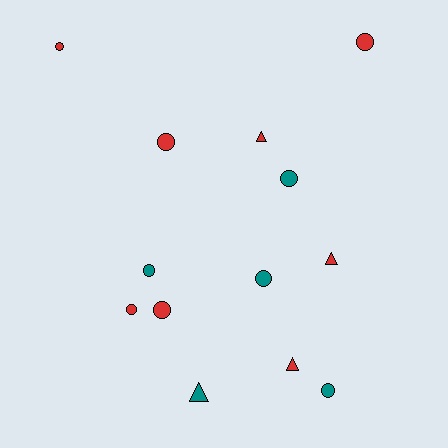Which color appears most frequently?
Red, with 8 objects.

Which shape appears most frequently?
Circle, with 9 objects.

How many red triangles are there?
There are 3 red triangles.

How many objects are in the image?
There are 13 objects.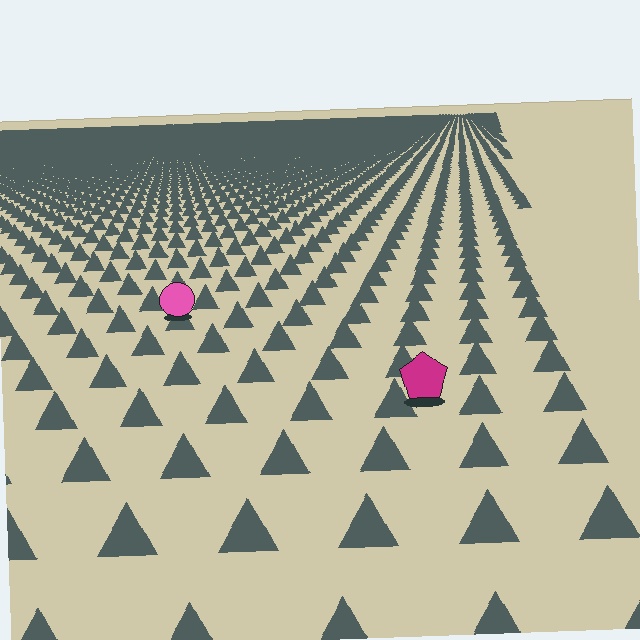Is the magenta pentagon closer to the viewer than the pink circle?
Yes. The magenta pentagon is closer — you can tell from the texture gradient: the ground texture is coarser near it.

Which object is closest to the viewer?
The magenta pentagon is closest. The texture marks near it are larger and more spread out.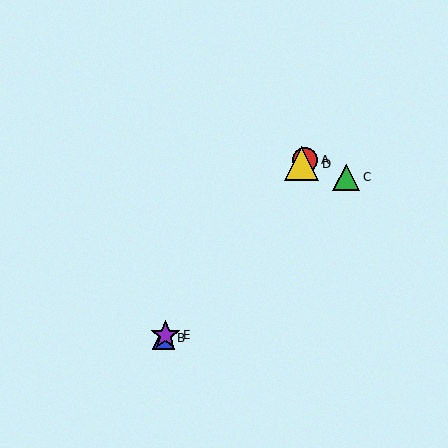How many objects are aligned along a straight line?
4 objects (A, B, D, E) are aligned along a straight line.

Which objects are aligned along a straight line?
Objects A, B, D, E are aligned along a straight line.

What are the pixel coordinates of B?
Object B is at (163, 338).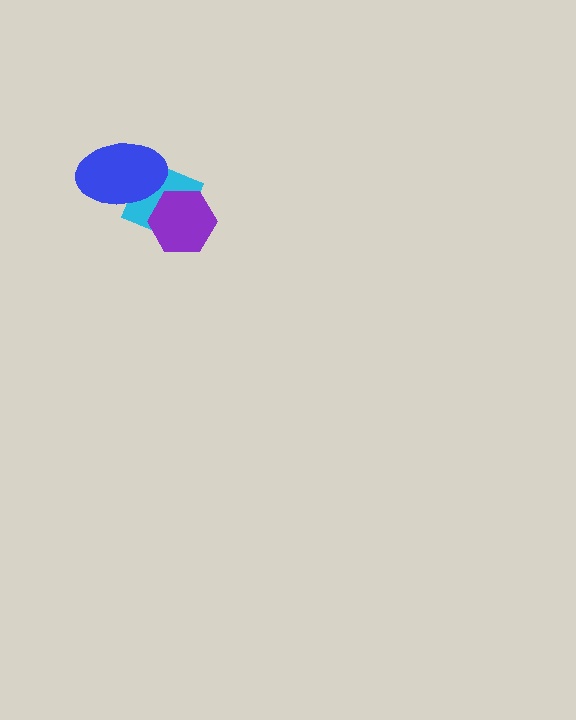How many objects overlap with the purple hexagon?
1 object overlaps with the purple hexagon.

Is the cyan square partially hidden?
Yes, it is partially covered by another shape.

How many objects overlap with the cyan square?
2 objects overlap with the cyan square.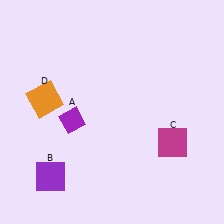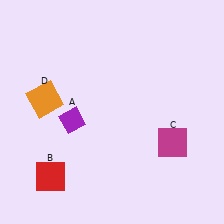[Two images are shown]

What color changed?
The square (B) changed from purple in Image 1 to red in Image 2.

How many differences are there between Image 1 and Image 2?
There is 1 difference between the two images.